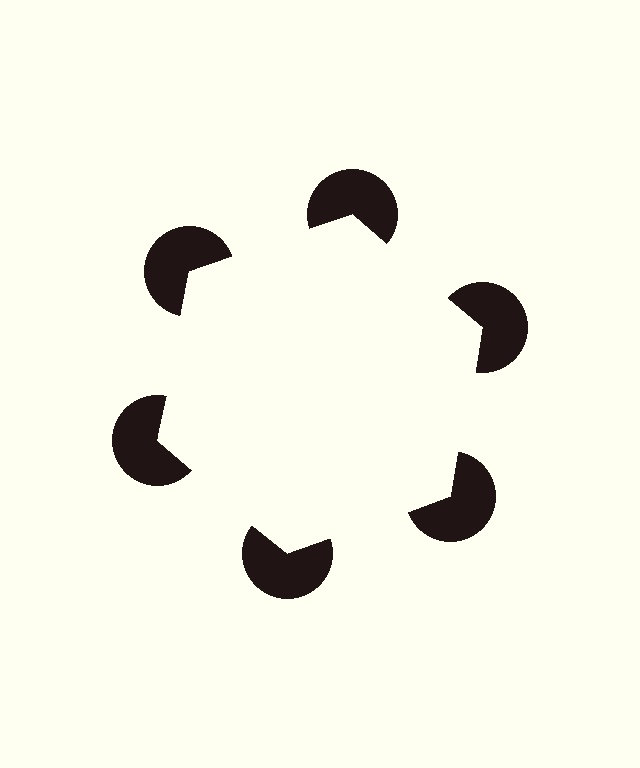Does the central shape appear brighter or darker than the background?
It typically appears slightly brighter than the background, even though no actual brightness change is drawn.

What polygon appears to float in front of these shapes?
An illusory hexagon — its edges are inferred from the aligned wedge cuts in the pac-man discs, not physically drawn.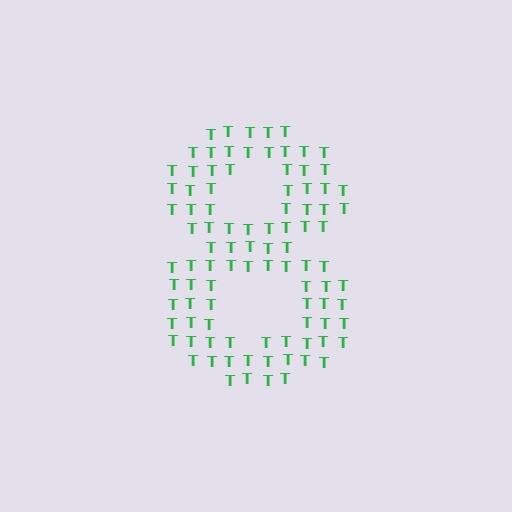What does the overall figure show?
The overall figure shows the digit 8.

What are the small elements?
The small elements are letter T's.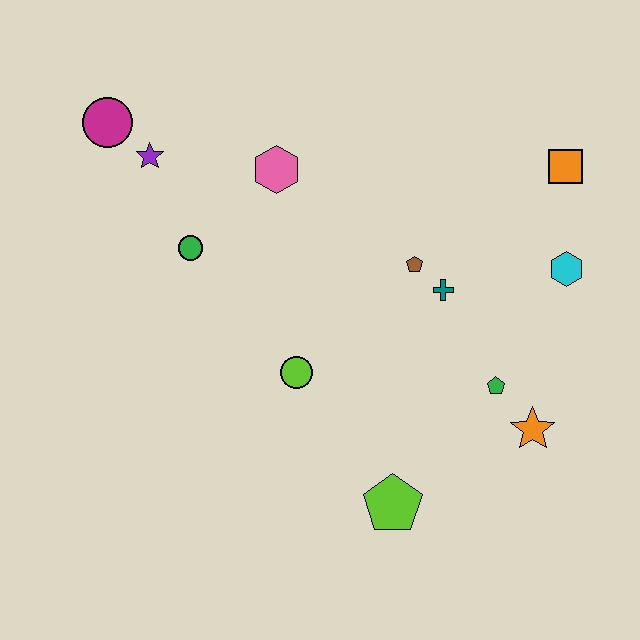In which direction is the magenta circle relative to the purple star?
The magenta circle is to the left of the purple star.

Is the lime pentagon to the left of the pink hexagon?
No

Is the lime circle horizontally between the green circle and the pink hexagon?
No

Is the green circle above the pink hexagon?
No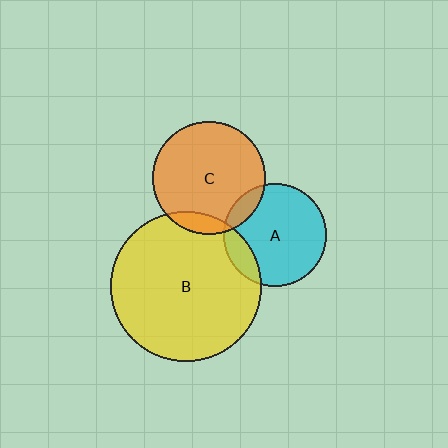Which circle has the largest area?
Circle B (yellow).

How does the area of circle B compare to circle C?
Approximately 1.8 times.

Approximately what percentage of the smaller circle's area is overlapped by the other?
Approximately 15%.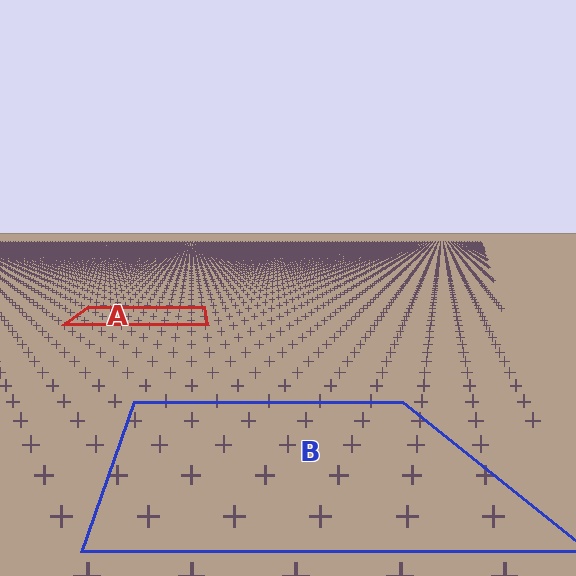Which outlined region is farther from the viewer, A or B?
Region A is farther from the viewer — the texture elements inside it appear smaller and more densely packed.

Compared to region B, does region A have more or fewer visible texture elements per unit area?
Region A has more texture elements per unit area — they are packed more densely because it is farther away.